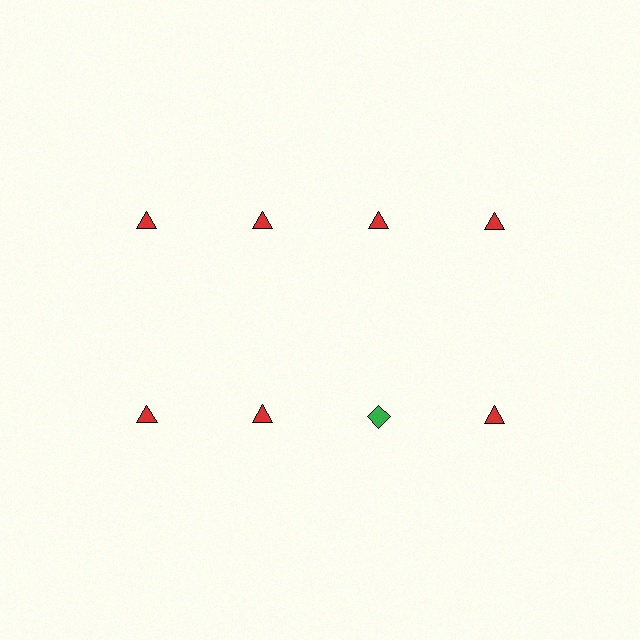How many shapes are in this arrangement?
There are 8 shapes arranged in a grid pattern.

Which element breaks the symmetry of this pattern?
The green diamond in the second row, center column breaks the symmetry. All other shapes are red triangles.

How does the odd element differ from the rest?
It differs in both color (green instead of red) and shape (diamond instead of triangle).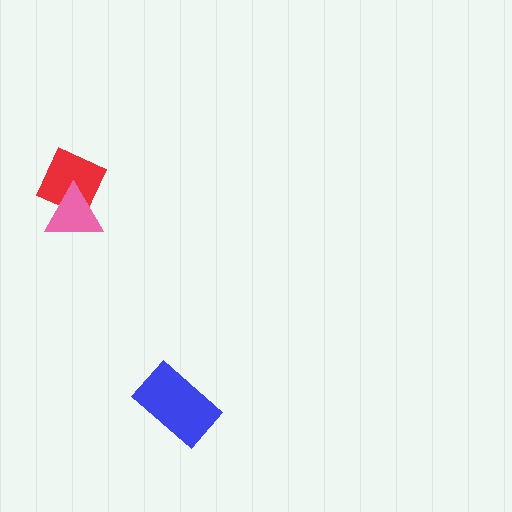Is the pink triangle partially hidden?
No, no other shape covers it.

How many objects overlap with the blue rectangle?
0 objects overlap with the blue rectangle.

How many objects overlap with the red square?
1 object overlaps with the red square.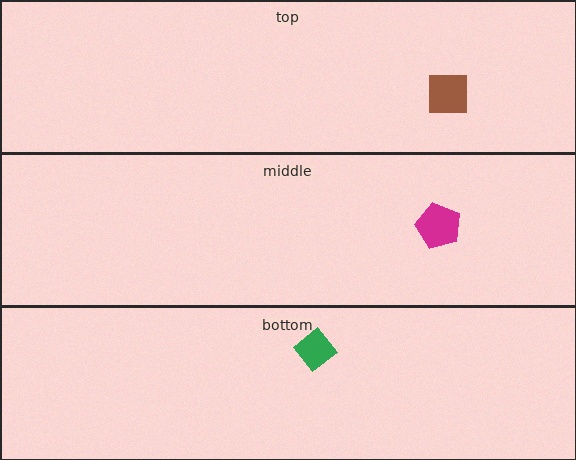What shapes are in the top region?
The brown square.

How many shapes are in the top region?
1.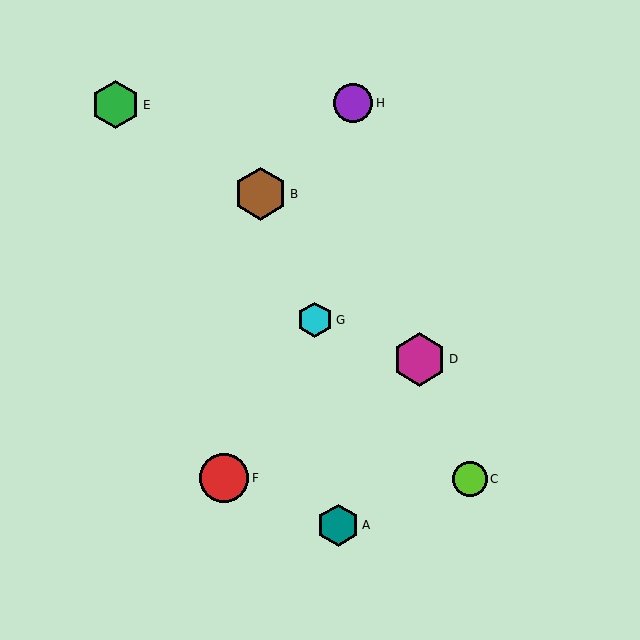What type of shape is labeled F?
Shape F is a red circle.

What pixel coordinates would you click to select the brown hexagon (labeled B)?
Click at (261, 194) to select the brown hexagon B.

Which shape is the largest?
The magenta hexagon (labeled D) is the largest.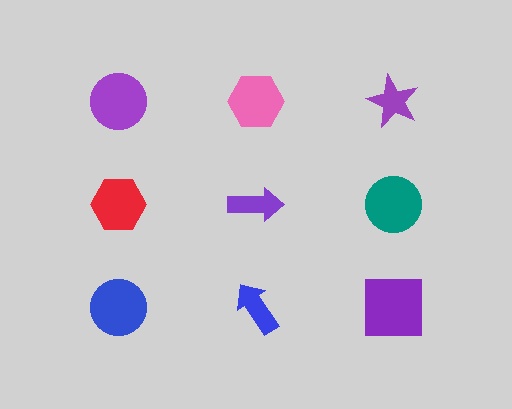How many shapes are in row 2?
3 shapes.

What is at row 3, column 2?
A blue arrow.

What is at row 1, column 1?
A purple circle.